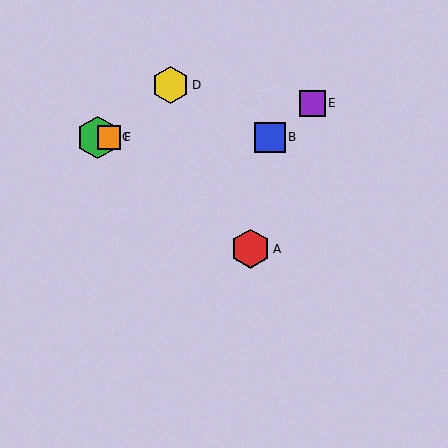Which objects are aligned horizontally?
Objects B, C, F are aligned horizontally.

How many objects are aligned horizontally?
3 objects (B, C, F) are aligned horizontally.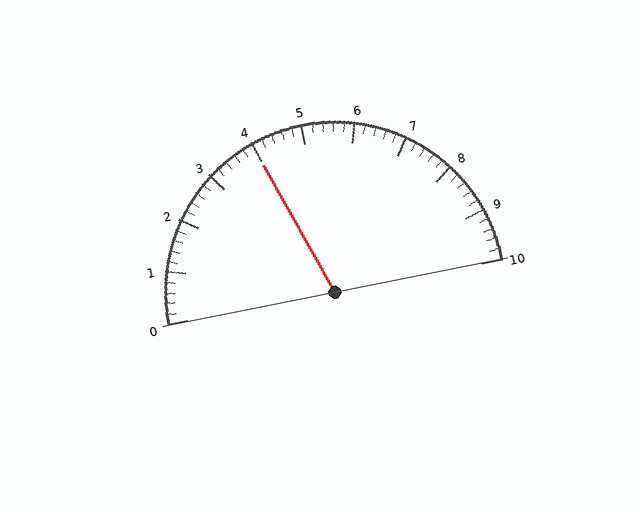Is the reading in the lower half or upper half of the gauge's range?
The reading is in the lower half of the range (0 to 10).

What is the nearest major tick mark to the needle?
The nearest major tick mark is 4.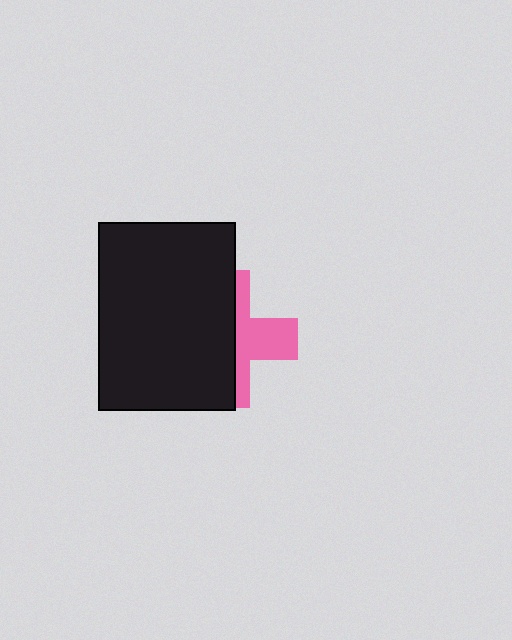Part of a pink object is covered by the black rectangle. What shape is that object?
It is a cross.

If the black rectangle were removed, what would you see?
You would see the complete pink cross.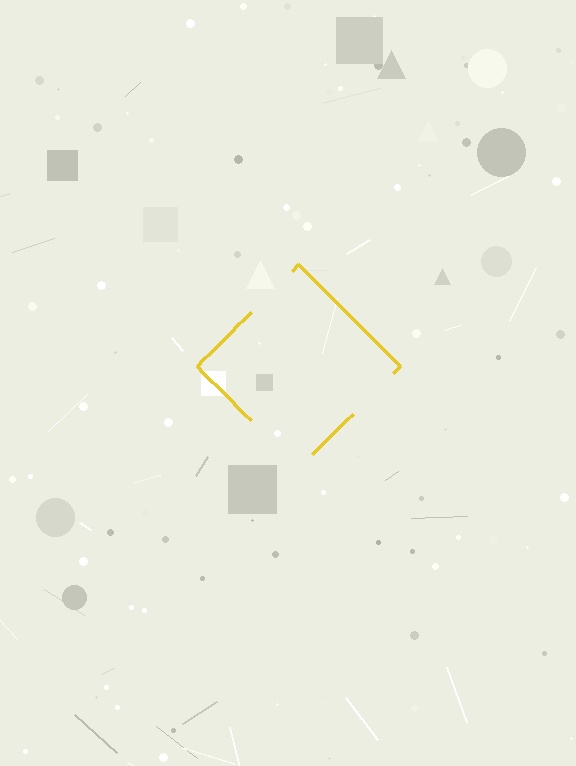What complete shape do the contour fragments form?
The contour fragments form a diamond.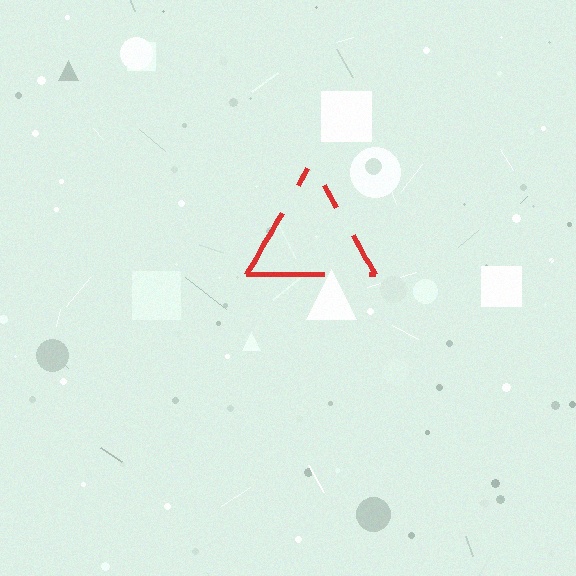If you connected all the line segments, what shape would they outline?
They would outline a triangle.